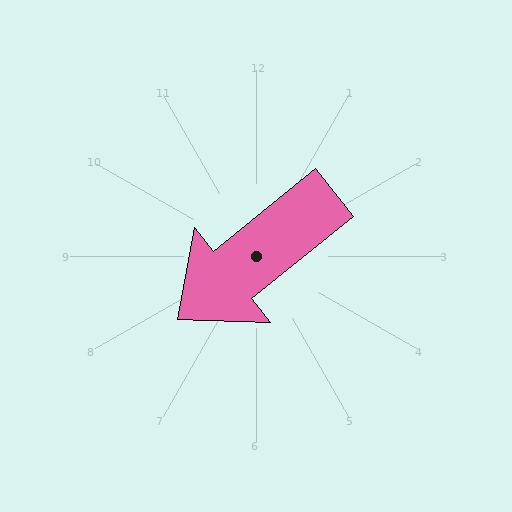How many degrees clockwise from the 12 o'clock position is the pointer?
Approximately 231 degrees.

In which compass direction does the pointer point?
Southwest.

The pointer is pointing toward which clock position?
Roughly 8 o'clock.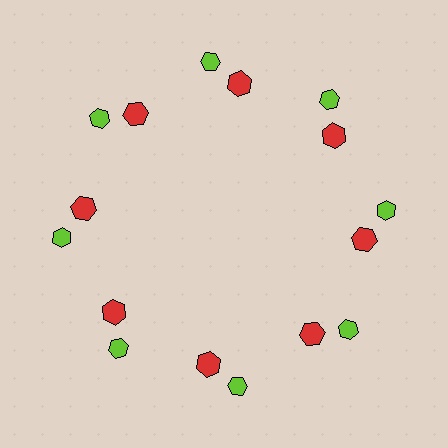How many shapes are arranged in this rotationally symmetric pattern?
There are 16 shapes, arranged in 8 groups of 2.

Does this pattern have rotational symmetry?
Yes, this pattern has 8-fold rotational symmetry. It looks the same after rotating 45 degrees around the center.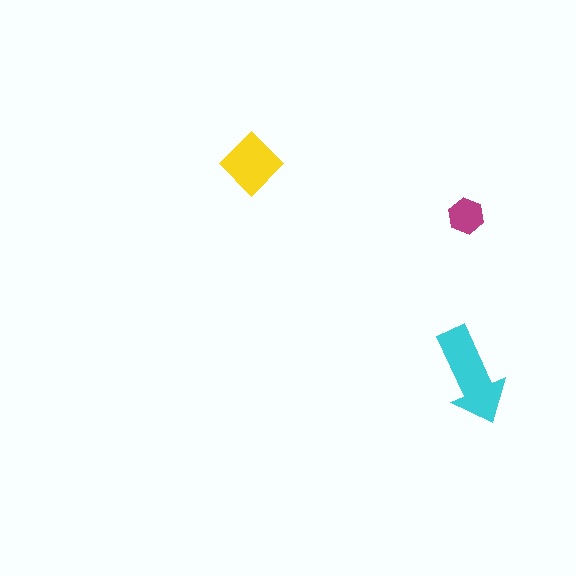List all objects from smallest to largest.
The magenta hexagon, the yellow diamond, the cyan arrow.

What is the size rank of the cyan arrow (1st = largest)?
1st.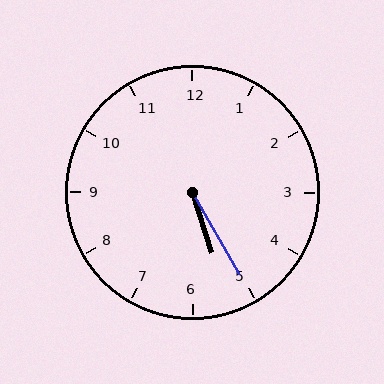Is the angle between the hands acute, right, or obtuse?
It is acute.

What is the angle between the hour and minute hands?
Approximately 12 degrees.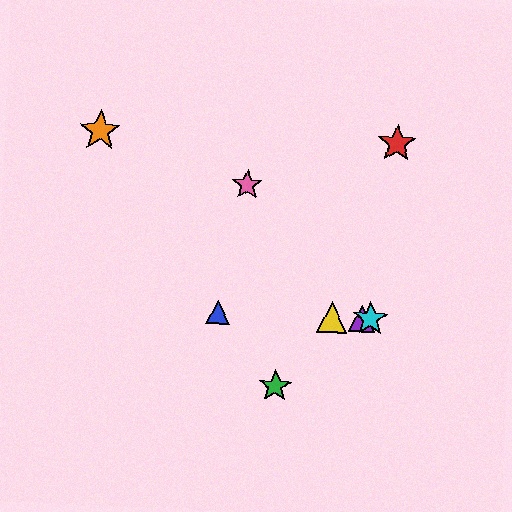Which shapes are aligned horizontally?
The blue triangle, the yellow triangle, the purple triangle, the cyan star are aligned horizontally.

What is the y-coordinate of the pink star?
The pink star is at y≈185.